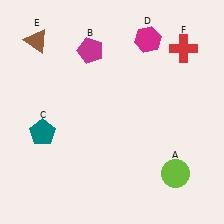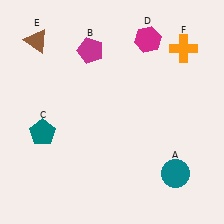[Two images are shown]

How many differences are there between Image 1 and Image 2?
There are 2 differences between the two images.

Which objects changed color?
A changed from lime to teal. F changed from red to orange.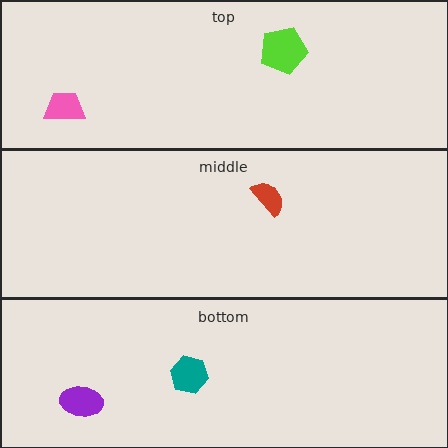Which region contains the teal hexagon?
The bottom region.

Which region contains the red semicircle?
The middle region.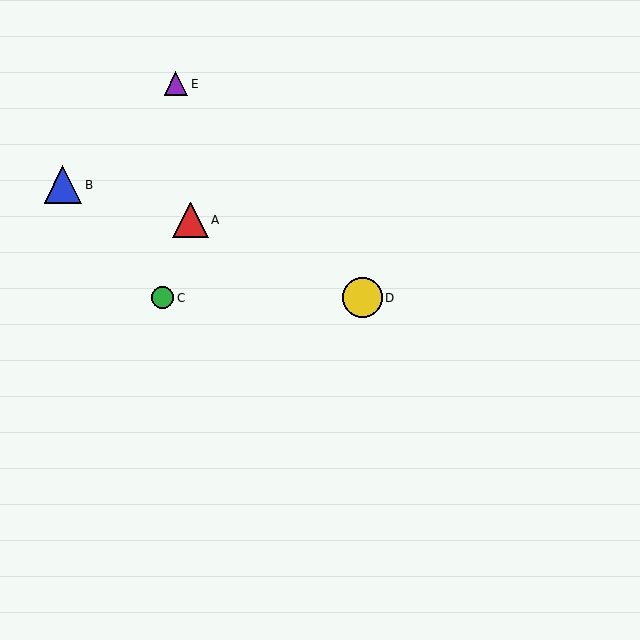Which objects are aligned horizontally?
Objects C, D are aligned horizontally.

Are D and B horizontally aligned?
No, D is at y≈298 and B is at y≈185.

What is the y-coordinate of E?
Object E is at y≈84.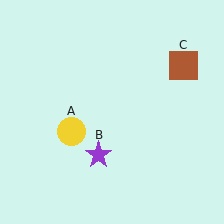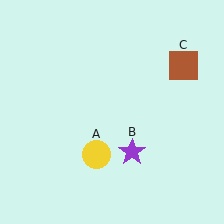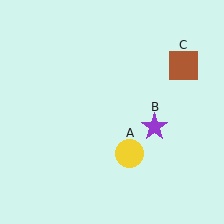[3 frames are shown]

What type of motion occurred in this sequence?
The yellow circle (object A), purple star (object B) rotated counterclockwise around the center of the scene.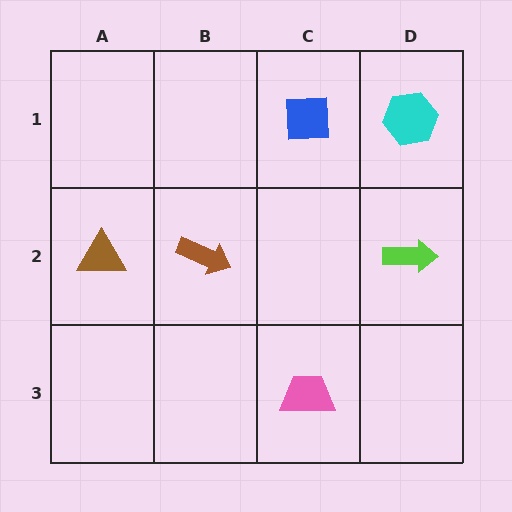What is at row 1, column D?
A cyan hexagon.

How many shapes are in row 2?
3 shapes.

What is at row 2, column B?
A brown arrow.